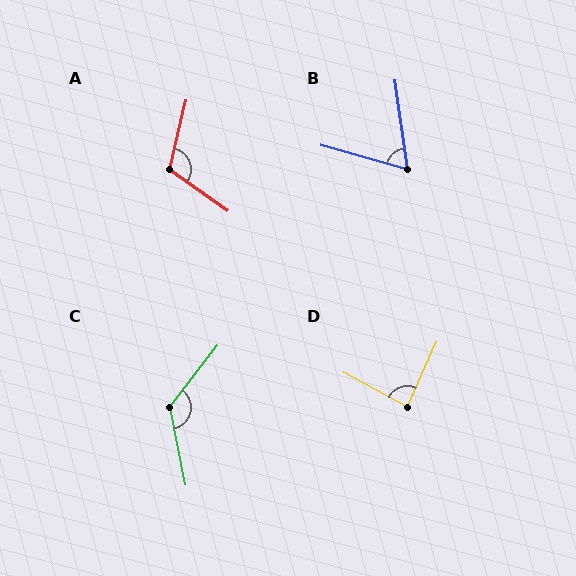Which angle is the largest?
C, at approximately 130 degrees.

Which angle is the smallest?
B, at approximately 66 degrees.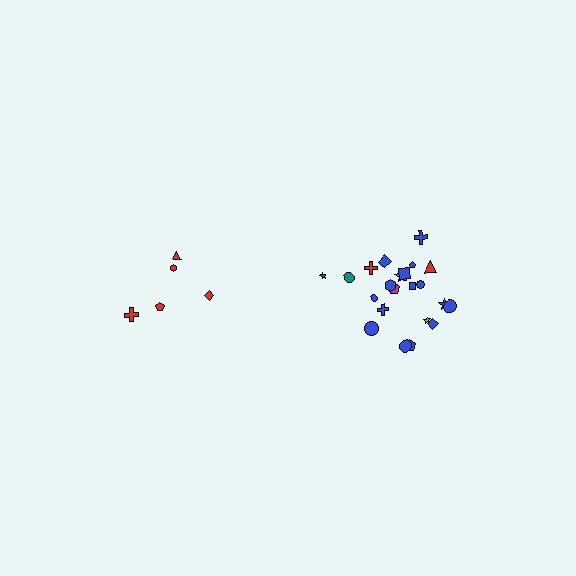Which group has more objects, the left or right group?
The right group.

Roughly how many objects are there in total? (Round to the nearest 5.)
Roughly 25 objects in total.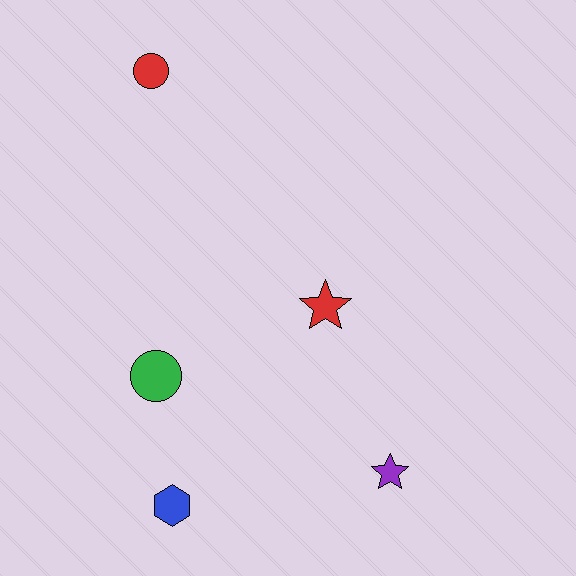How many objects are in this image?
There are 5 objects.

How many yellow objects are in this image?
There are no yellow objects.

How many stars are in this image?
There are 2 stars.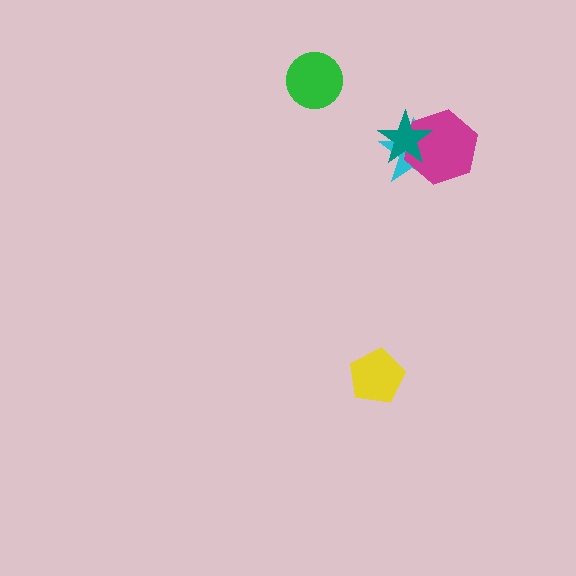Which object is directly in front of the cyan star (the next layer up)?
The magenta hexagon is directly in front of the cyan star.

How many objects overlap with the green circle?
0 objects overlap with the green circle.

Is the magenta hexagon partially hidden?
Yes, it is partially covered by another shape.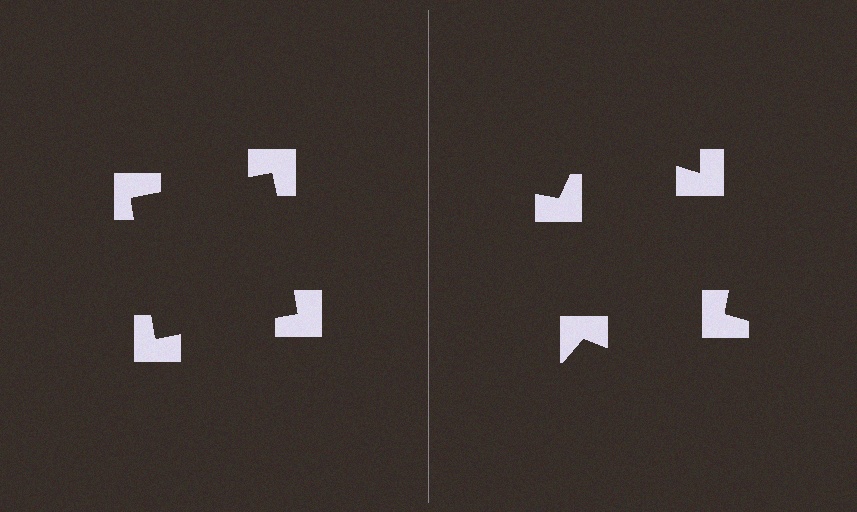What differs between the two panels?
The notched squares are positioned identically on both sides; only the wedge orientations differ. On the left they align to a square; on the right they are misaligned.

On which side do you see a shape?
An illusory square appears on the left side. On the right side the wedge cuts are rotated, so no coherent shape forms.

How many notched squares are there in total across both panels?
8 — 4 on each side.